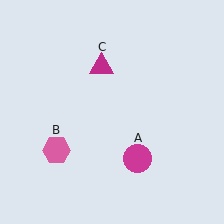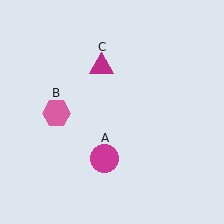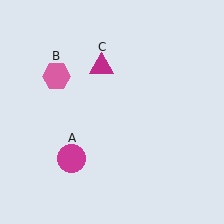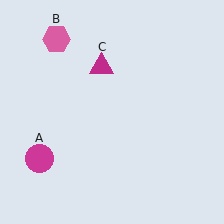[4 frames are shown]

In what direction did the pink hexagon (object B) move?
The pink hexagon (object B) moved up.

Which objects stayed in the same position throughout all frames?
Magenta triangle (object C) remained stationary.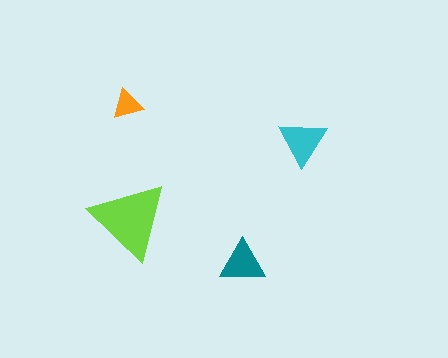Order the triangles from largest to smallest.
the lime one, the cyan one, the teal one, the orange one.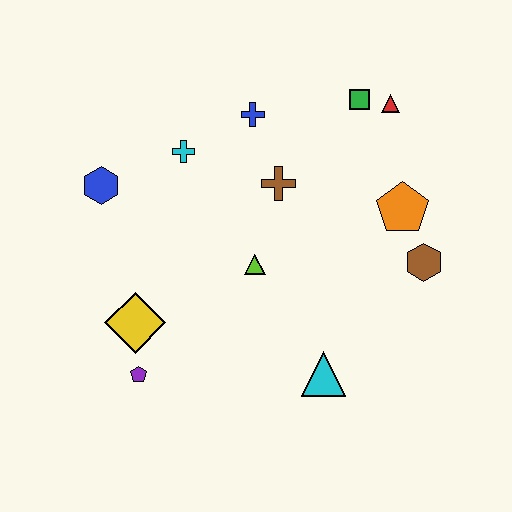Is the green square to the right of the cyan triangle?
Yes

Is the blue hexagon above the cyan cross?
No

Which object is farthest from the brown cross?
The purple pentagon is farthest from the brown cross.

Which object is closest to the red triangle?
The green square is closest to the red triangle.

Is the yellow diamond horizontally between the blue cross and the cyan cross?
No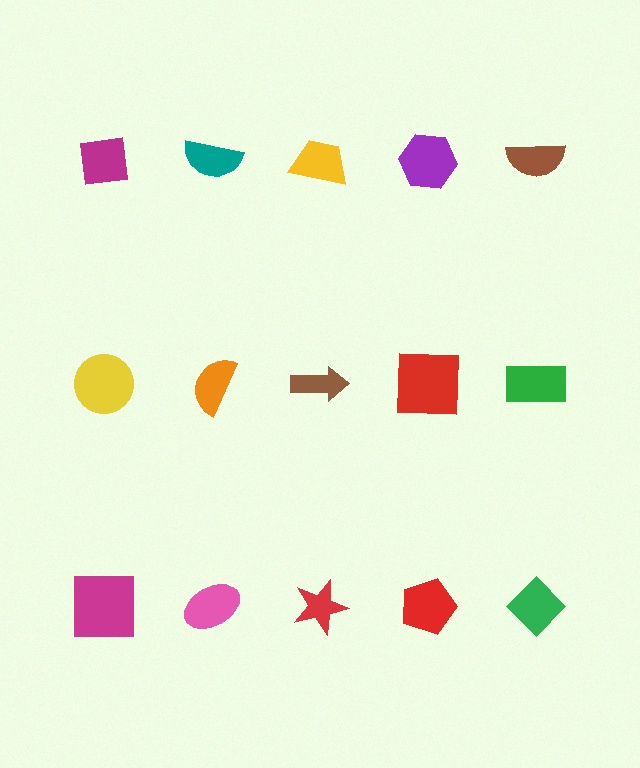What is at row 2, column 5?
A green rectangle.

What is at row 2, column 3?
A brown arrow.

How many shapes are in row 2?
5 shapes.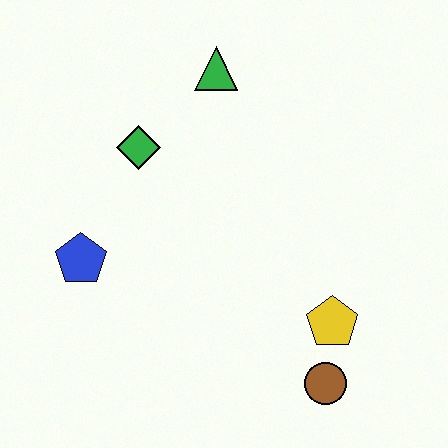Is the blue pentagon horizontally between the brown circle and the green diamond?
No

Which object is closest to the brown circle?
The yellow pentagon is closest to the brown circle.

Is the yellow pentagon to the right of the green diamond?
Yes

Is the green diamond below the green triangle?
Yes